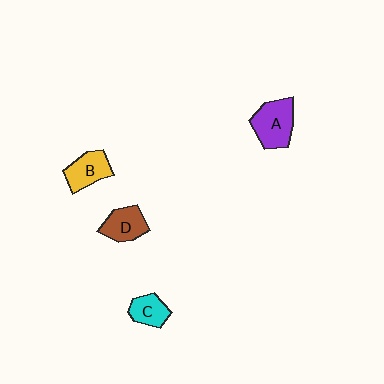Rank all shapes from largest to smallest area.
From largest to smallest: A (purple), B (yellow), D (brown), C (cyan).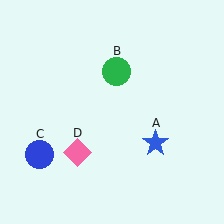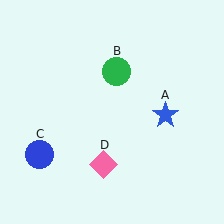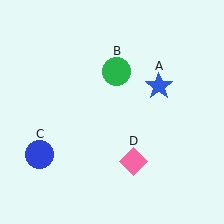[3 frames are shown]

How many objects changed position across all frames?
2 objects changed position: blue star (object A), pink diamond (object D).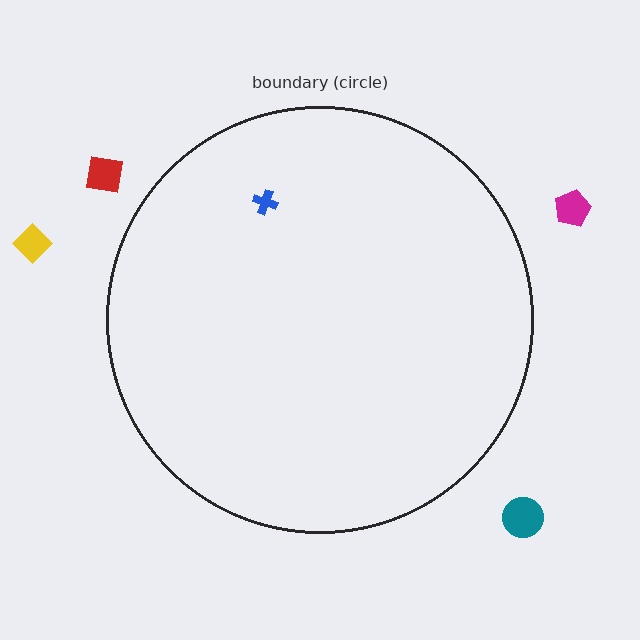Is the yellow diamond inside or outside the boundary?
Outside.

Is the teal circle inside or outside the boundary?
Outside.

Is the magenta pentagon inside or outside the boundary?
Outside.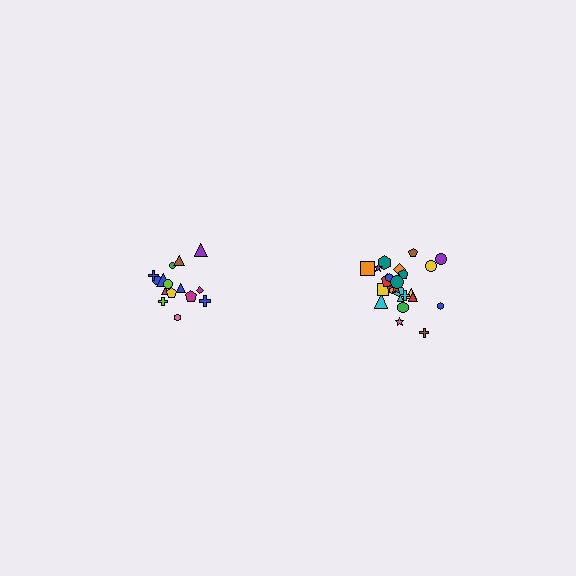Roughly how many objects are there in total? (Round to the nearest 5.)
Roughly 40 objects in total.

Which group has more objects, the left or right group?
The right group.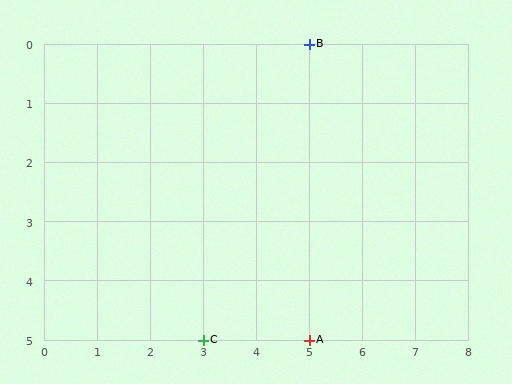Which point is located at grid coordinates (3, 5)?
Point C is at (3, 5).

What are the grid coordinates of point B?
Point B is at grid coordinates (5, 0).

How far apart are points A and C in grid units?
Points A and C are 2 columns apart.